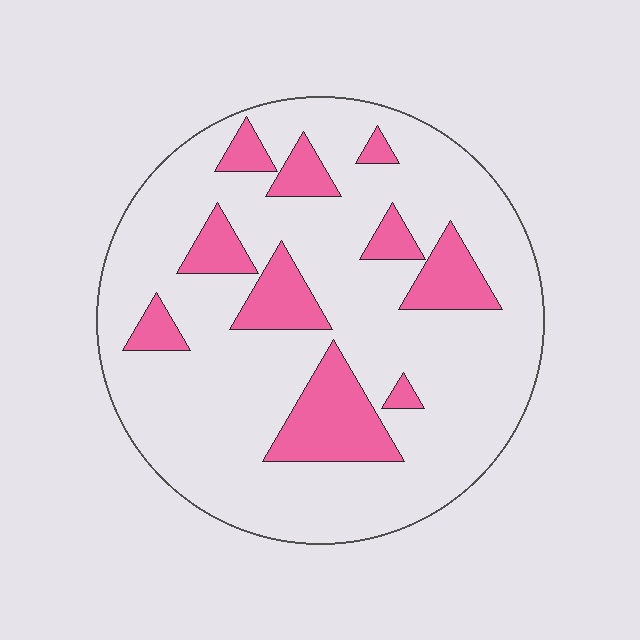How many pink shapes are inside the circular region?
10.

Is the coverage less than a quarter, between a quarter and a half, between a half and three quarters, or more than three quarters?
Less than a quarter.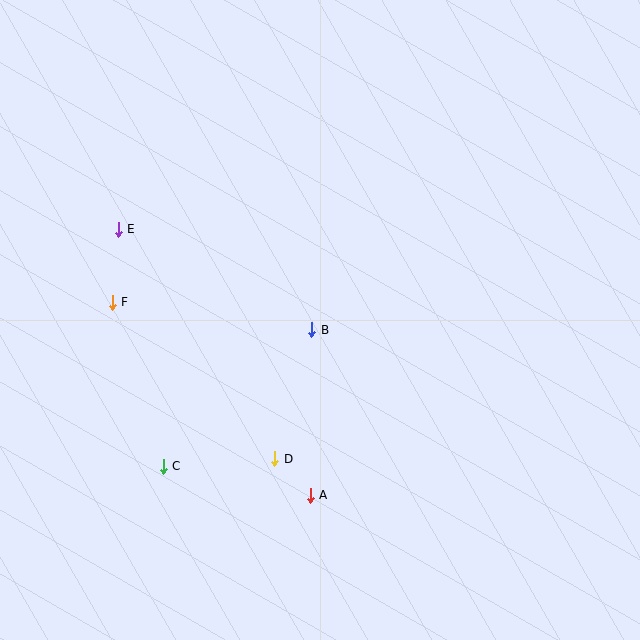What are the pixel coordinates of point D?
Point D is at (275, 459).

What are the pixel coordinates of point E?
Point E is at (118, 229).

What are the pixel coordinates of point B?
Point B is at (312, 330).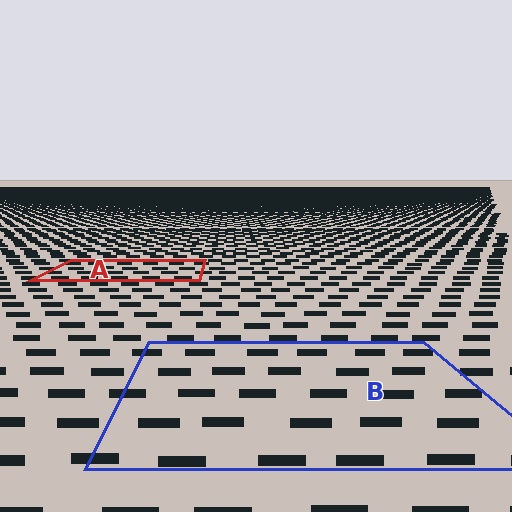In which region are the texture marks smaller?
The texture marks are smaller in region A, because it is farther away.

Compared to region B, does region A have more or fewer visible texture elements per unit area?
Region A has more texture elements per unit area — they are packed more densely because it is farther away.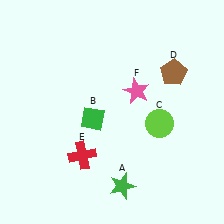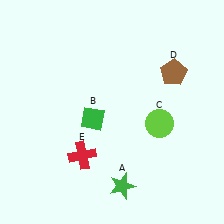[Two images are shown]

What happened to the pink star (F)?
The pink star (F) was removed in Image 2. It was in the top-right area of Image 1.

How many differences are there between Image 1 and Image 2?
There is 1 difference between the two images.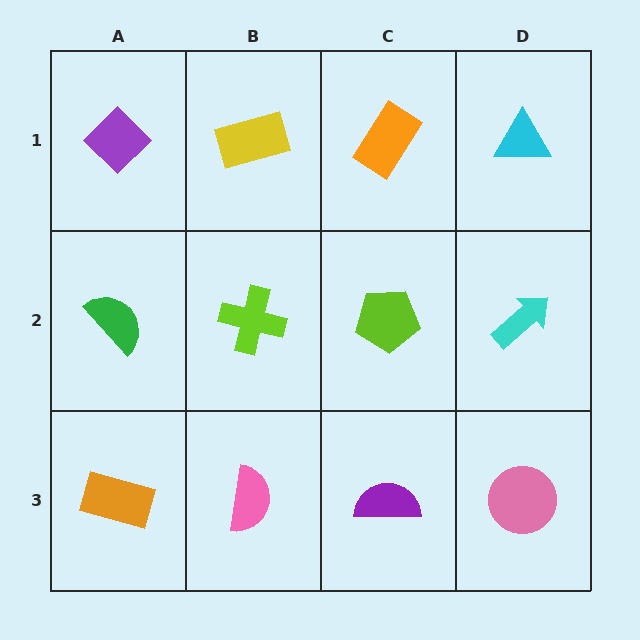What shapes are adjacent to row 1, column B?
A lime cross (row 2, column B), a purple diamond (row 1, column A), an orange rectangle (row 1, column C).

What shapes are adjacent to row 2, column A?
A purple diamond (row 1, column A), an orange rectangle (row 3, column A), a lime cross (row 2, column B).